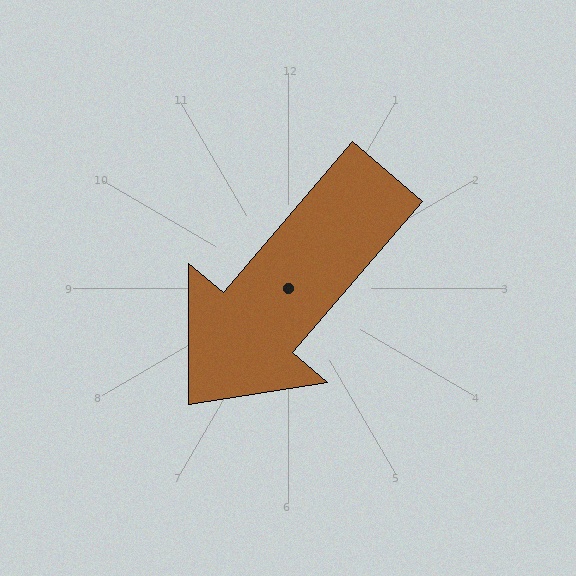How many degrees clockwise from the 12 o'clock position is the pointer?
Approximately 221 degrees.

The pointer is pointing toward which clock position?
Roughly 7 o'clock.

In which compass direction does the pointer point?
Southwest.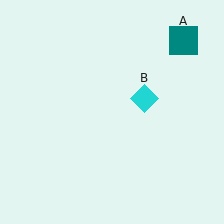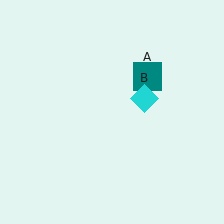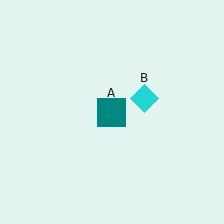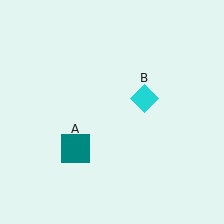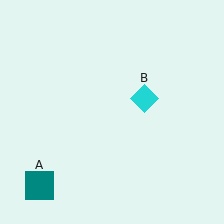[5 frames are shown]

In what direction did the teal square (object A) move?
The teal square (object A) moved down and to the left.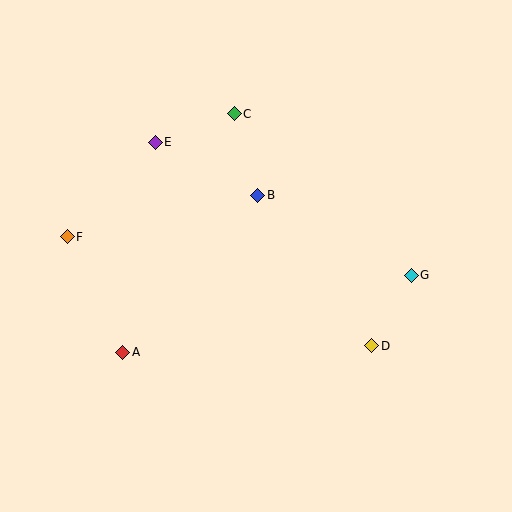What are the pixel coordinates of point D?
Point D is at (372, 346).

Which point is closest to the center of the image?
Point B at (258, 195) is closest to the center.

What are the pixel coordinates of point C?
Point C is at (234, 114).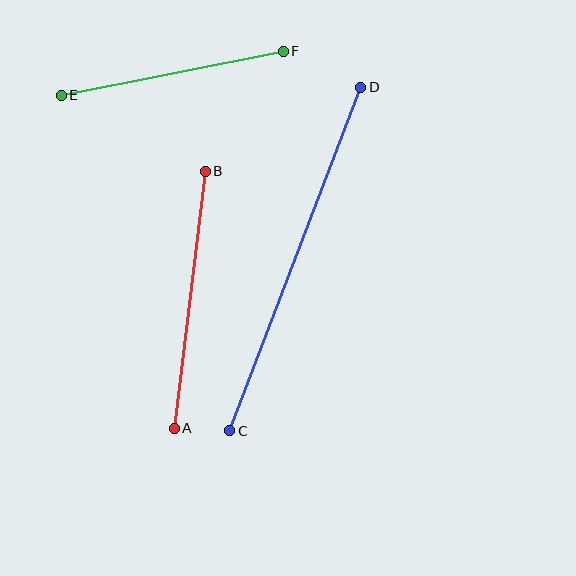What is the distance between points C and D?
The distance is approximately 368 pixels.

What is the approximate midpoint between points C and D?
The midpoint is at approximately (295, 259) pixels.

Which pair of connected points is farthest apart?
Points C and D are farthest apart.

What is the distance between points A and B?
The distance is approximately 259 pixels.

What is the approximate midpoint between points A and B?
The midpoint is at approximately (190, 300) pixels.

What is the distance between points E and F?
The distance is approximately 226 pixels.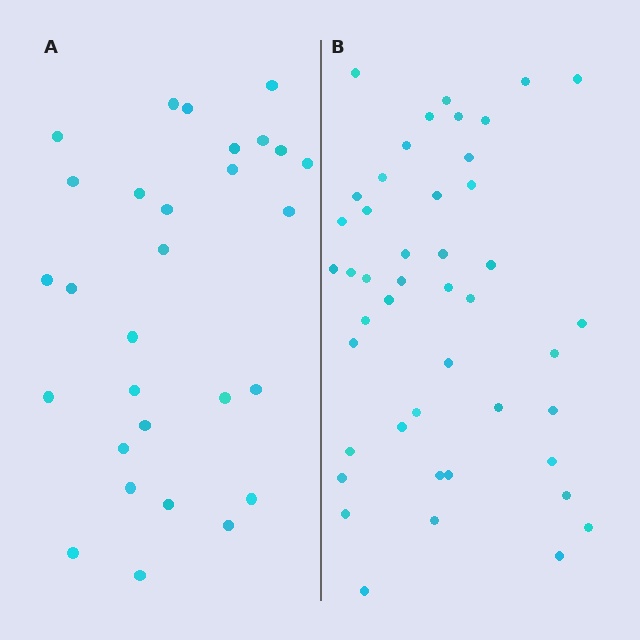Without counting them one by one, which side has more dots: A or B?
Region B (the right region) has more dots.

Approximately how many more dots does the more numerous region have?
Region B has approximately 15 more dots than region A.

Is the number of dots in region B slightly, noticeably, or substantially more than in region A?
Region B has substantially more. The ratio is roughly 1.6 to 1.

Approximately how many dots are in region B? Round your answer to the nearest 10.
About 40 dots. (The exact count is 45, which rounds to 40.)